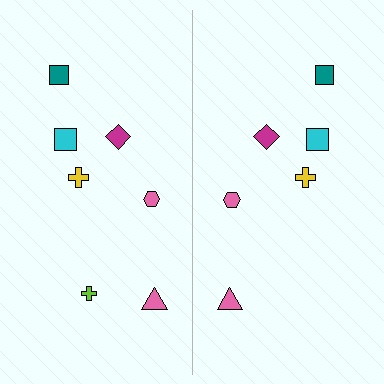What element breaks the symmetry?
A lime cross is missing from the right side.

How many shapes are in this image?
There are 13 shapes in this image.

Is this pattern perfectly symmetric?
No, the pattern is not perfectly symmetric. A lime cross is missing from the right side.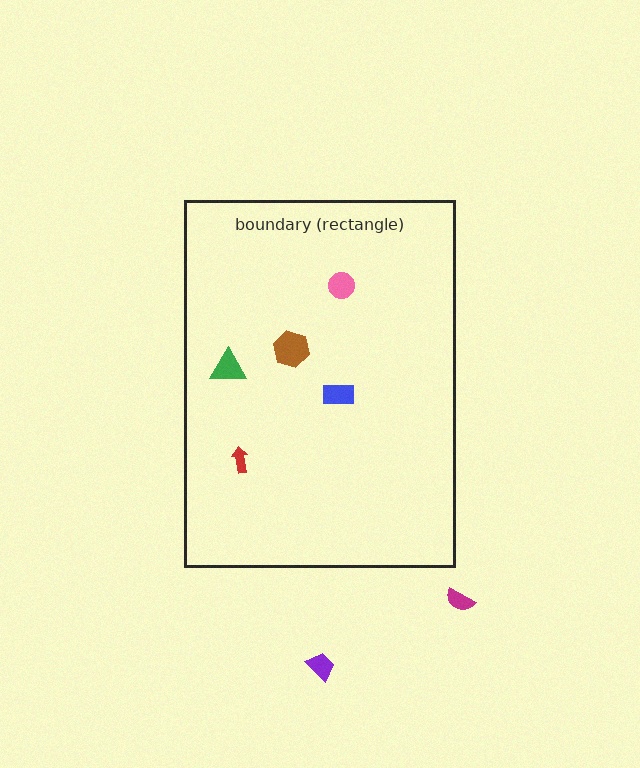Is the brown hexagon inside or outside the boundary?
Inside.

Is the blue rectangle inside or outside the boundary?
Inside.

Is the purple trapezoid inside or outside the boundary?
Outside.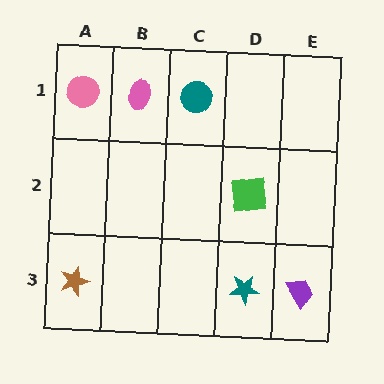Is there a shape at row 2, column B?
No, that cell is empty.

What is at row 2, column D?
A green square.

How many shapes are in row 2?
1 shape.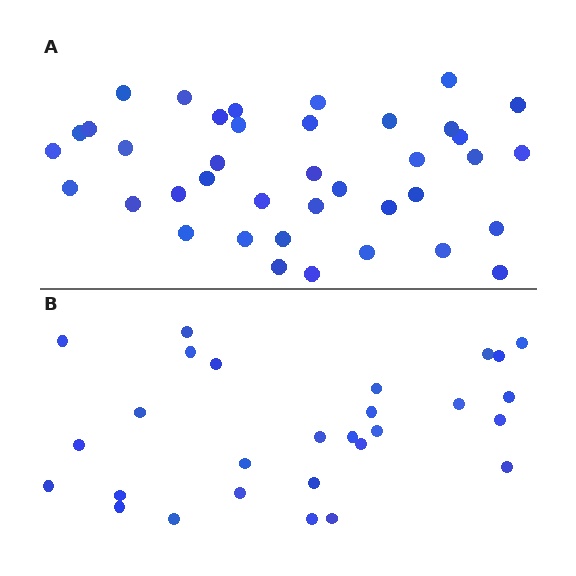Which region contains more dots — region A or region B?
Region A (the top region) has more dots.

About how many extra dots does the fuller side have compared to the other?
Region A has roughly 12 or so more dots than region B.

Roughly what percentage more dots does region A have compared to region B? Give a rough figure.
About 40% more.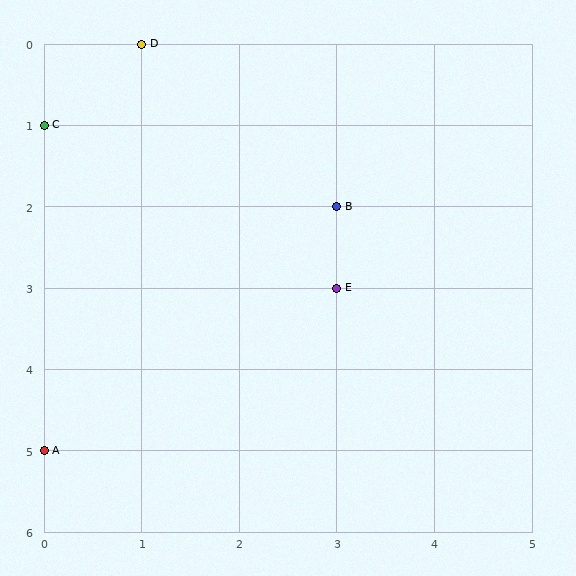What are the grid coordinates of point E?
Point E is at grid coordinates (3, 3).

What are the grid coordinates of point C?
Point C is at grid coordinates (0, 1).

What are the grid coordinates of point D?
Point D is at grid coordinates (1, 0).